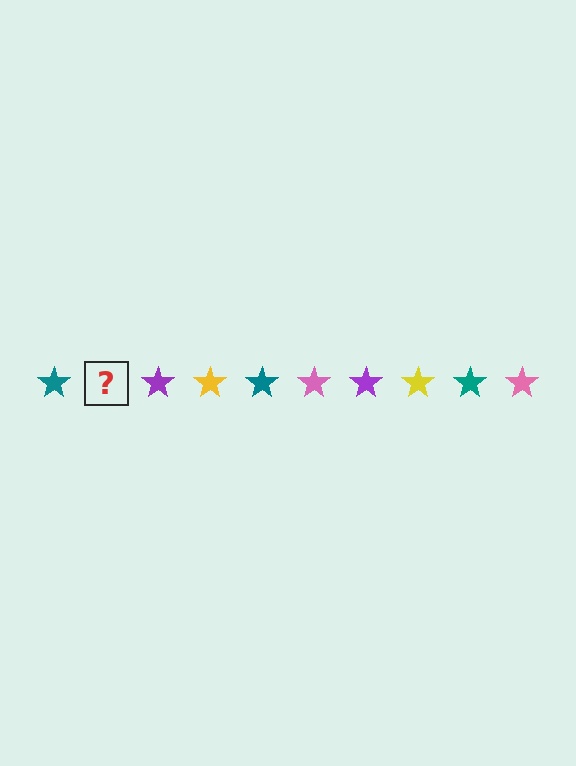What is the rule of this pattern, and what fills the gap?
The rule is that the pattern cycles through teal, pink, purple, yellow stars. The gap should be filled with a pink star.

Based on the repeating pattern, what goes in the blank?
The blank should be a pink star.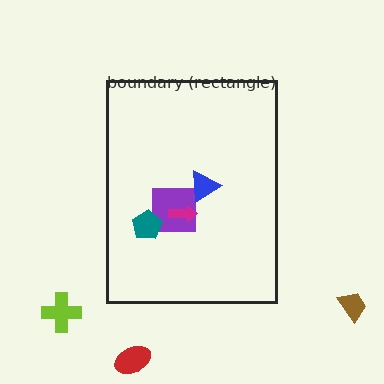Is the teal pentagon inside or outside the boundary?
Inside.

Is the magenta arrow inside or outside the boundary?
Inside.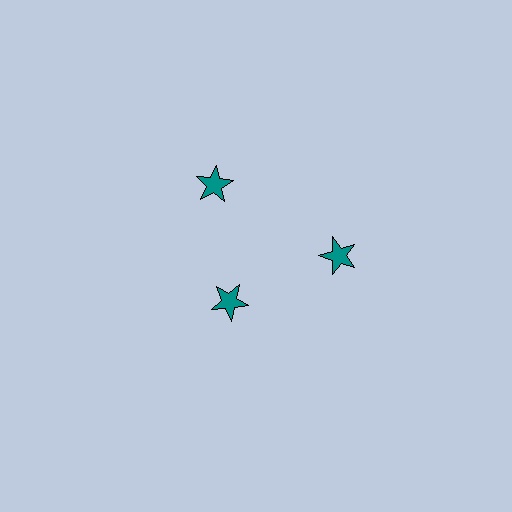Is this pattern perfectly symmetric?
No. The 3 teal stars are arranged in a ring, but one element near the 7 o'clock position is pulled inward toward the center, breaking the 3-fold rotational symmetry.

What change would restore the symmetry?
The symmetry would be restored by moving it outward, back onto the ring so that all 3 stars sit at equal angles and equal distance from the center.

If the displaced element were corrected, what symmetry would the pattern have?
It would have 3-fold rotational symmetry — the pattern would map onto itself every 120 degrees.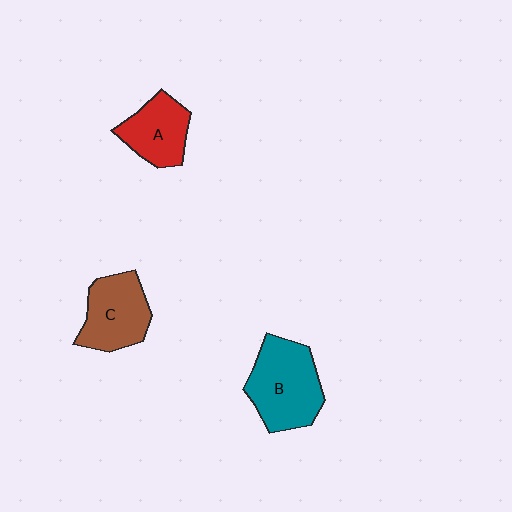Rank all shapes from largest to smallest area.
From largest to smallest: B (teal), C (brown), A (red).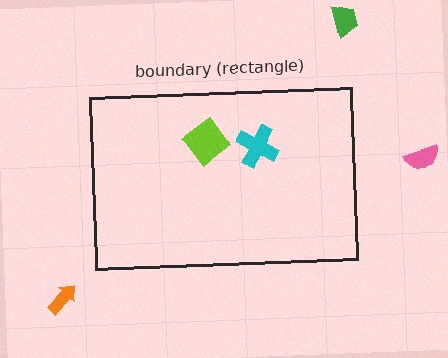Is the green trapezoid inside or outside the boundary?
Outside.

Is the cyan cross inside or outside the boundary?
Inside.